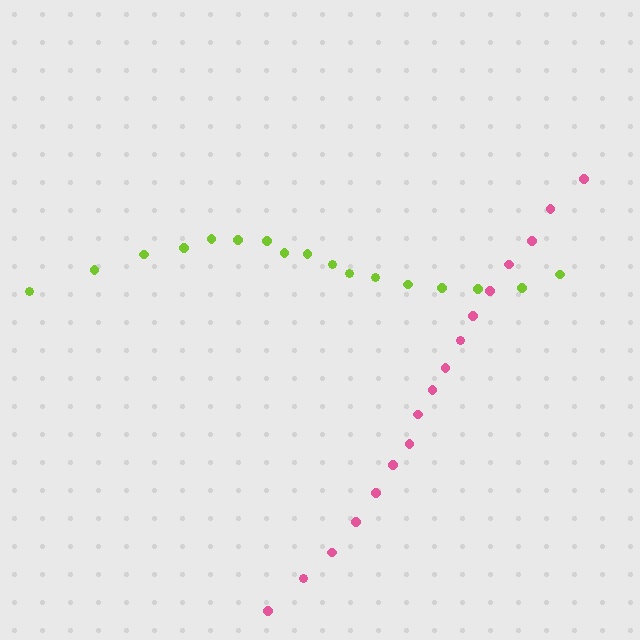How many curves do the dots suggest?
There are 2 distinct paths.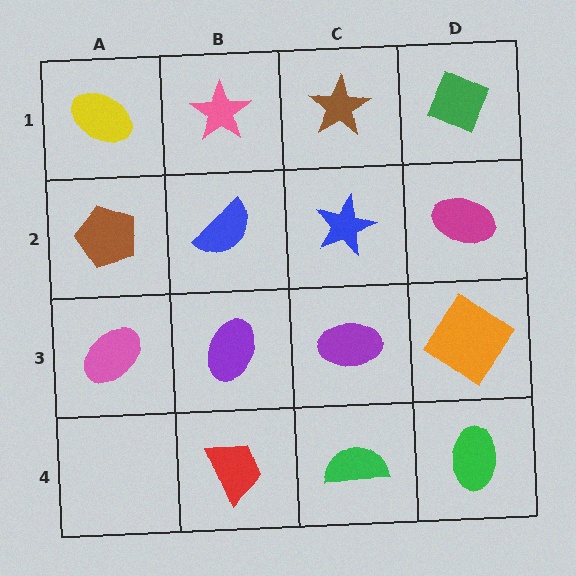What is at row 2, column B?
A blue semicircle.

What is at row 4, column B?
A red trapezoid.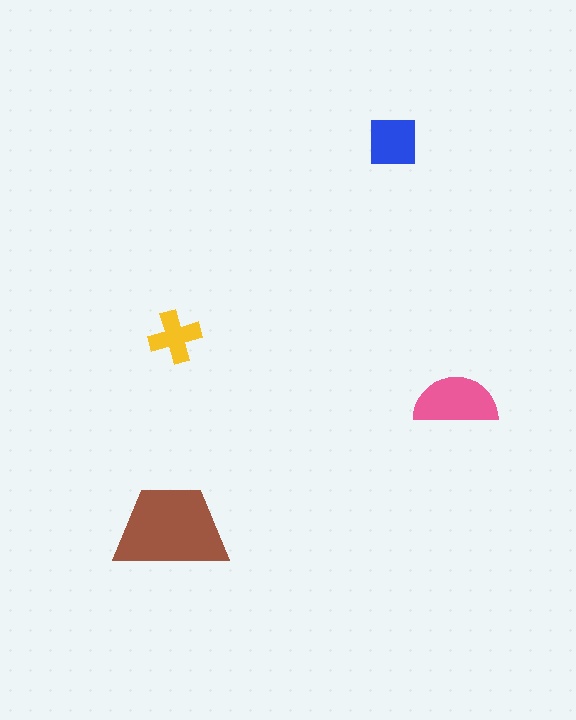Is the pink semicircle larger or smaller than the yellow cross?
Larger.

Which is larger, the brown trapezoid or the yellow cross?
The brown trapezoid.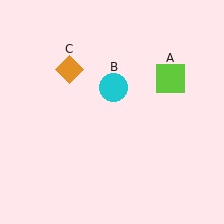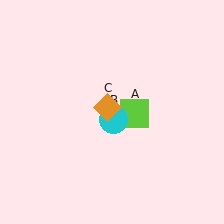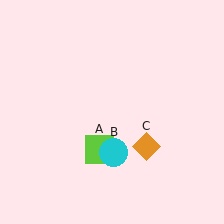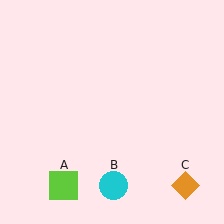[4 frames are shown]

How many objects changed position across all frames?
3 objects changed position: lime square (object A), cyan circle (object B), orange diamond (object C).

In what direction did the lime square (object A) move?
The lime square (object A) moved down and to the left.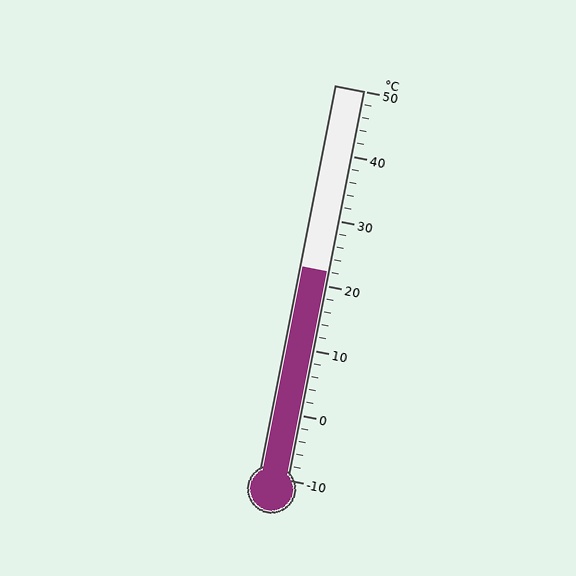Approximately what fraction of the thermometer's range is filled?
The thermometer is filled to approximately 55% of its range.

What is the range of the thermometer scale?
The thermometer scale ranges from -10°C to 50°C.